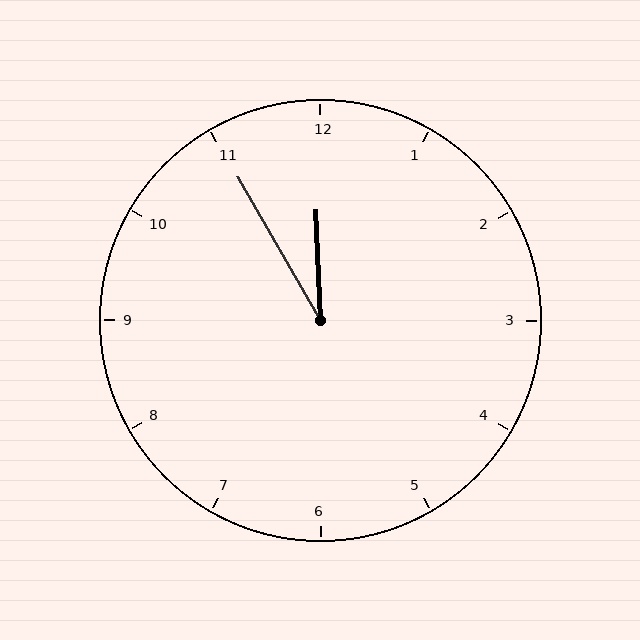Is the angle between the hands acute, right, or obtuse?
It is acute.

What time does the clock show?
11:55.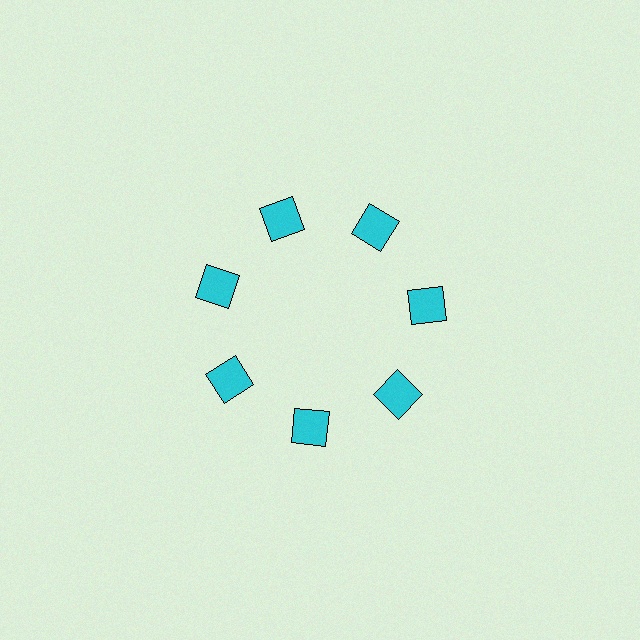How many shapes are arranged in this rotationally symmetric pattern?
There are 7 shapes, arranged in 7 groups of 1.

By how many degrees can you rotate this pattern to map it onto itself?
The pattern maps onto itself every 51 degrees of rotation.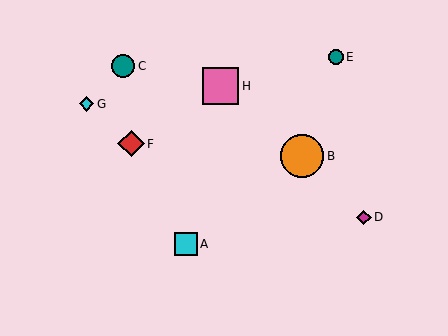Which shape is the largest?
The orange circle (labeled B) is the largest.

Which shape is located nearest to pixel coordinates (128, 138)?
The red diamond (labeled F) at (131, 144) is nearest to that location.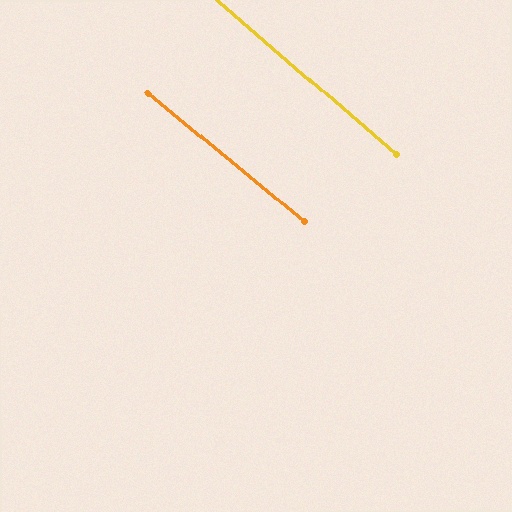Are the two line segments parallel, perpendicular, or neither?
Parallel — their directions differ by only 1.5°.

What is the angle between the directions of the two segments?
Approximately 2 degrees.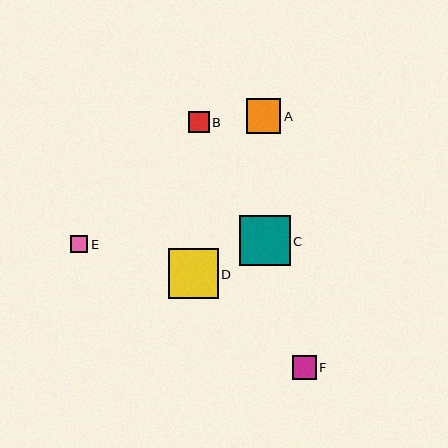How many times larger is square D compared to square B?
Square D is approximately 2.4 times the size of square B.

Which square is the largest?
Square C is the largest with a size of approximately 50 pixels.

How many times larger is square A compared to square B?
Square A is approximately 1.7 times the size of square B.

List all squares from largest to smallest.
From largest to smallest: C, D, A, F, B, E.